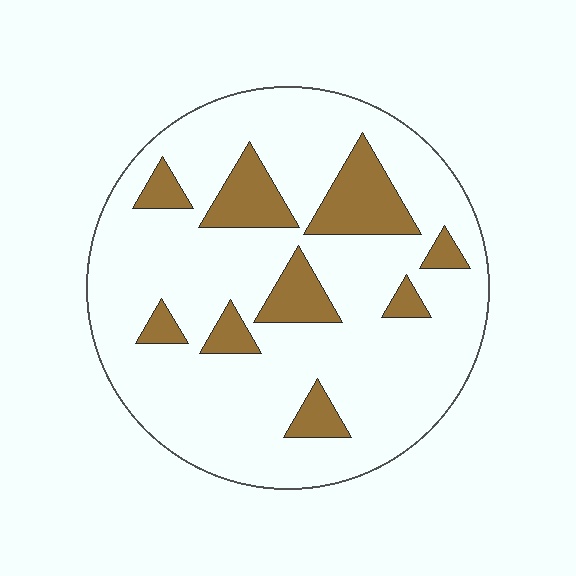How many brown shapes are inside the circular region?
9.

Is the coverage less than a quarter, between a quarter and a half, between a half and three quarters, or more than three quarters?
Less than a quarter.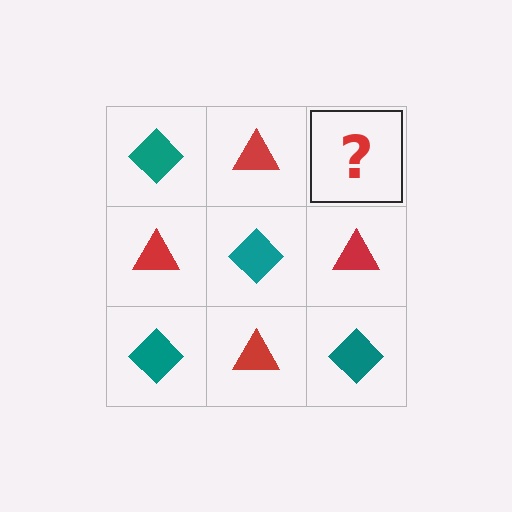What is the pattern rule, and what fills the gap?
The rule is that it alternates teal diamond and red triangle in a checkerboard pattern. The gap should be filled with a teal diamond.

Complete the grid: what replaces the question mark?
The question mark should be replaced with a teal diamond.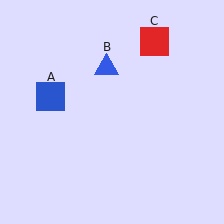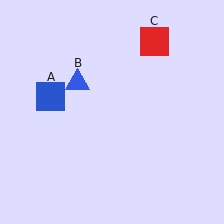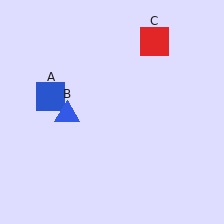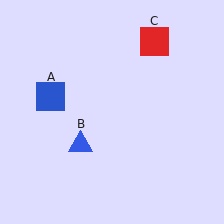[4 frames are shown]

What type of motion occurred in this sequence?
The blue triangle (object B) rotated counterclockwise around the center of the scene.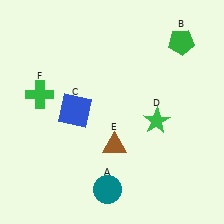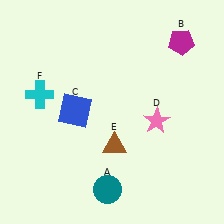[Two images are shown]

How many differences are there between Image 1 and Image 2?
There are 3 differences between the two images.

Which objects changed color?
B changed from green to magenta. D changed from green to pink. F changed from green to cyan.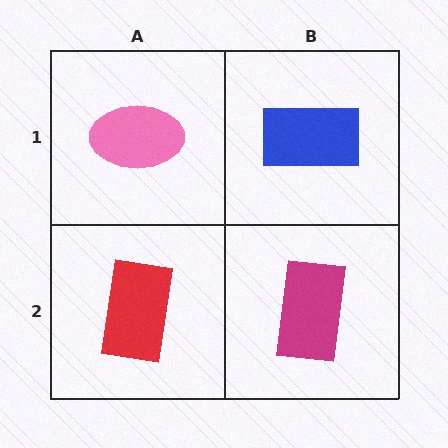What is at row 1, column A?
A pink ellipse.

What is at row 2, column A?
A red rectangle.